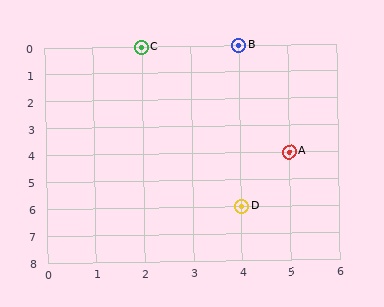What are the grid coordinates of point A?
Point A is at grid coordinates (5, 4).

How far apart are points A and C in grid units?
Points A and C are 3 columns and 4 rows apart (about 5.0 grid units diagonally).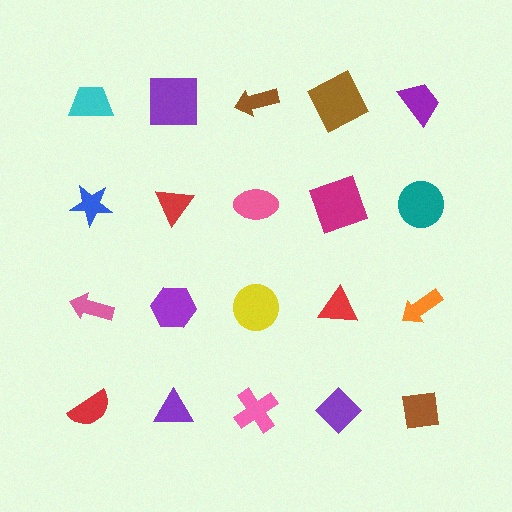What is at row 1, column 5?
A purple trapezoid.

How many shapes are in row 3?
5 shapes.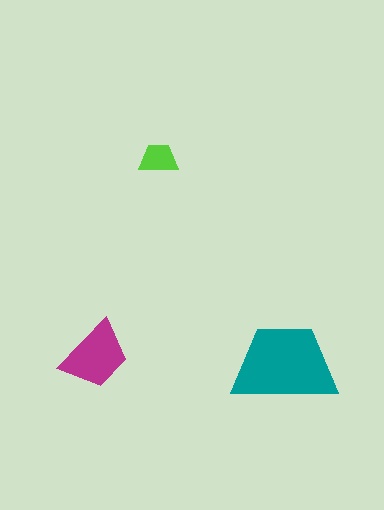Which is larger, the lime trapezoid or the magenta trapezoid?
The magenta one.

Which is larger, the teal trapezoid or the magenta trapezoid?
The teal one.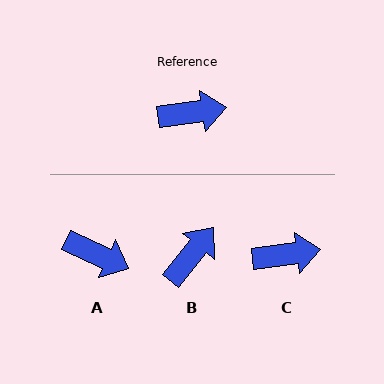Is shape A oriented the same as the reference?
No, it is off by about 32 degrees.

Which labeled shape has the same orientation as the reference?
C.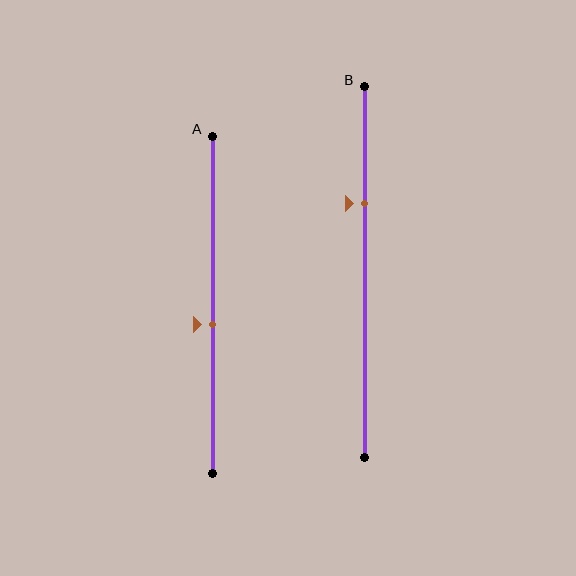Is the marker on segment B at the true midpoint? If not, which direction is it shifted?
No, the marker on segment B is shifted upward by about 18% of the segment length.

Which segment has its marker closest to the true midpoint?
Segment A has its marker closest to the true midpoint.